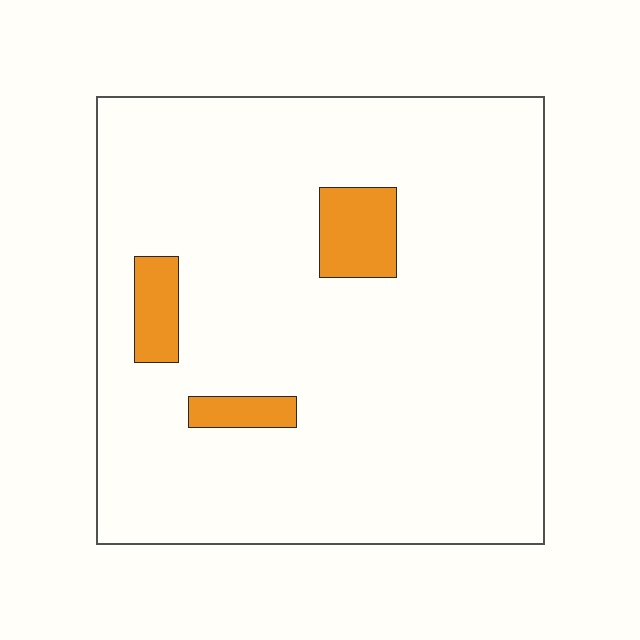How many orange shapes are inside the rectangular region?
3.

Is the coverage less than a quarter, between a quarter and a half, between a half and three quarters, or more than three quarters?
Less than a quarter.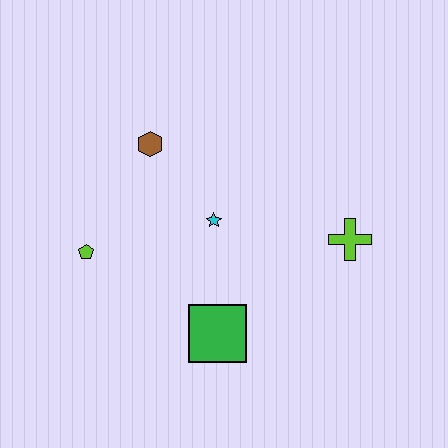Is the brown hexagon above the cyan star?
Yes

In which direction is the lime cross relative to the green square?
The lime cross is to the right of the green square.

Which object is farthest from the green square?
The brown hexagon is farthest from the green square.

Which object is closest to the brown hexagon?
The cyan star is closest to the brown hexagon.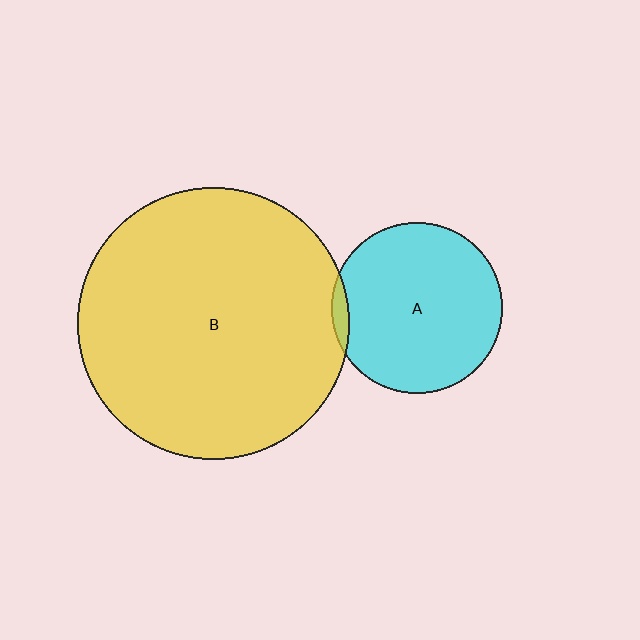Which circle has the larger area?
Circle B (yellow).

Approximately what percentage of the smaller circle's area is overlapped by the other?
Approximately 5%.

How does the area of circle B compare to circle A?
Approximately 2.5 times.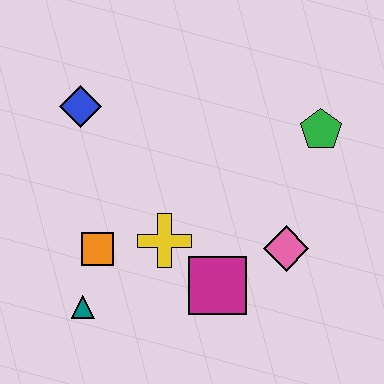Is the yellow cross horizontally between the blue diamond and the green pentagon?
Yes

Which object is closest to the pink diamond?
The magenta square is closest to the pink diamond.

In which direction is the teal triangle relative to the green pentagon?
The teal triangle is to the left of the green pentagon.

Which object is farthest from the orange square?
The green pentagon is farthest from the orange square.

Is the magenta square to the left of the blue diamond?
No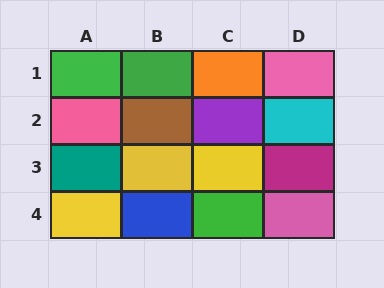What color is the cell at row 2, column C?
Purple.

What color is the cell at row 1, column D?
Pink.